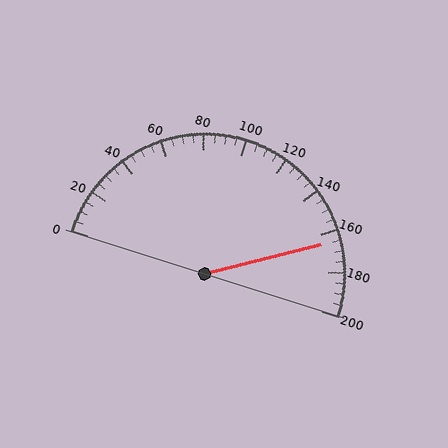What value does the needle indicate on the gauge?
The needle indicates approximately 165.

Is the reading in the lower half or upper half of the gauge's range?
The reading is in the upper half of the range (0 to 200).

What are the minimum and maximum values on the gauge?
The gauge ranges from 0 to 200.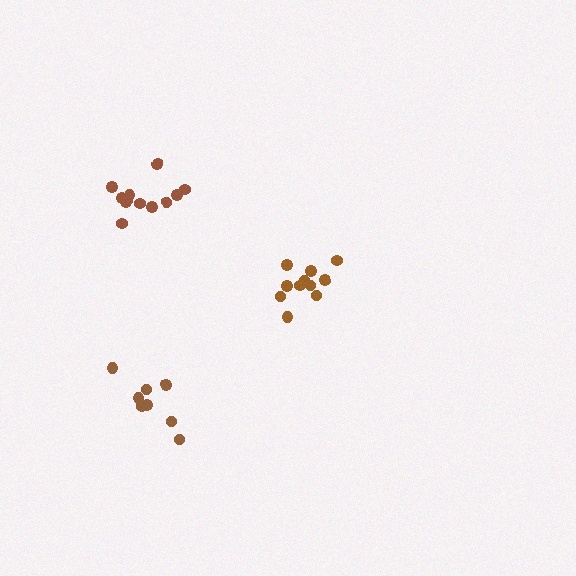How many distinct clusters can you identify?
There are 3 distinct clusters.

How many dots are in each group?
Group 1: 11 dots, Group 2: 12 dots, Group 3: 8 dots (31 total).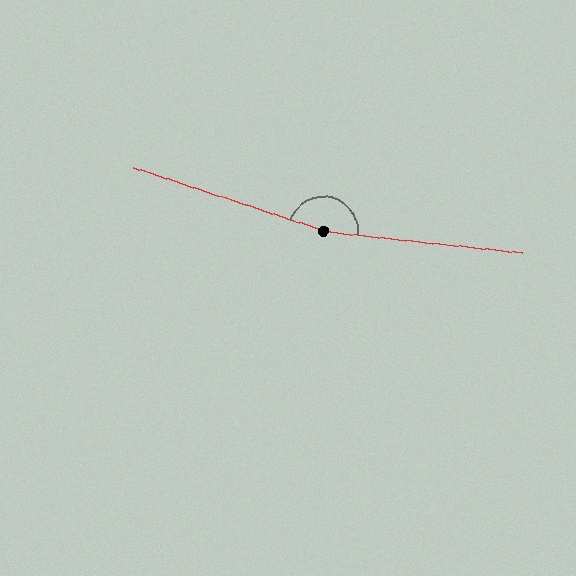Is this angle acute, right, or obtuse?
It is obtuse.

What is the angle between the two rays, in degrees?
Approximately 168 degrees.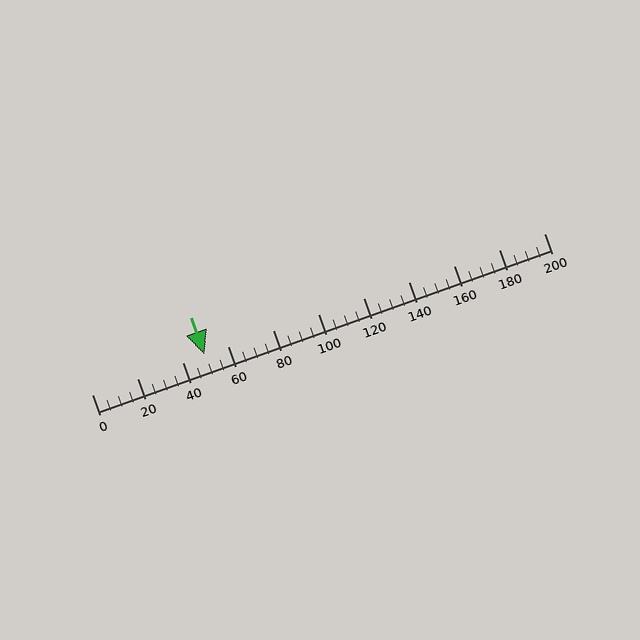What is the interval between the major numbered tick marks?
The major tick marks are spaced 20 units apart.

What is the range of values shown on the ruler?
The ruler shows values from 0 to 200.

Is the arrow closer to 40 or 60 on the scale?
The arrow is closer to 40.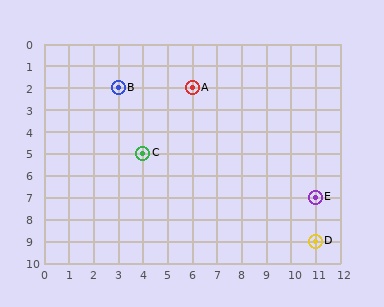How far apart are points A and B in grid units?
Points A and B are 3 columns apart.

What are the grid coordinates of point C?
Point C is at grid coordinates (4, 5).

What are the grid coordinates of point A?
Point A is at grid coordinates (6, 2).